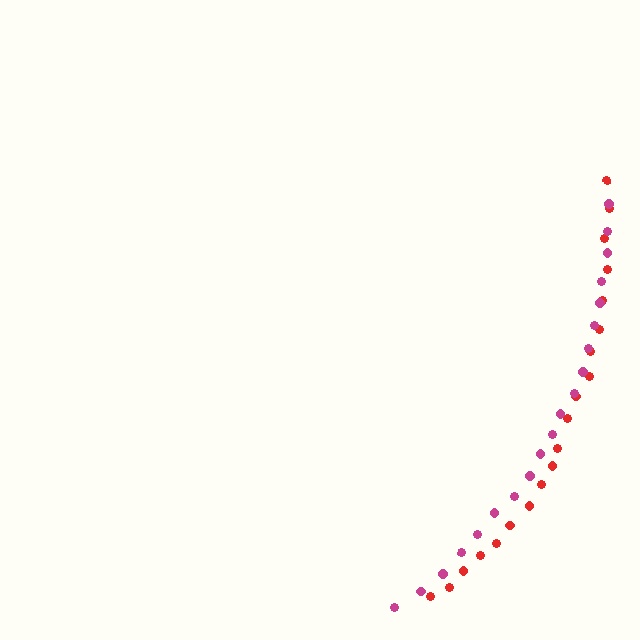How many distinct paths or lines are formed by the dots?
There are 2 distinct paths.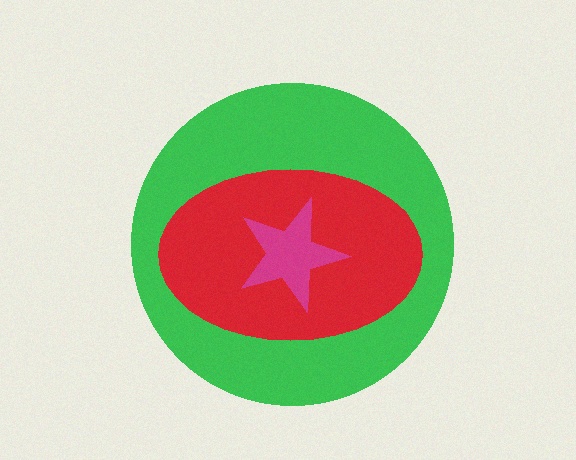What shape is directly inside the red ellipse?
The magenta star.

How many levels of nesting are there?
3.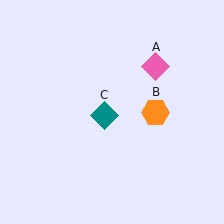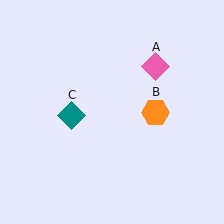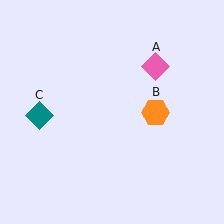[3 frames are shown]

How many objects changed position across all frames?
1 object changed position: teal diamond (object C).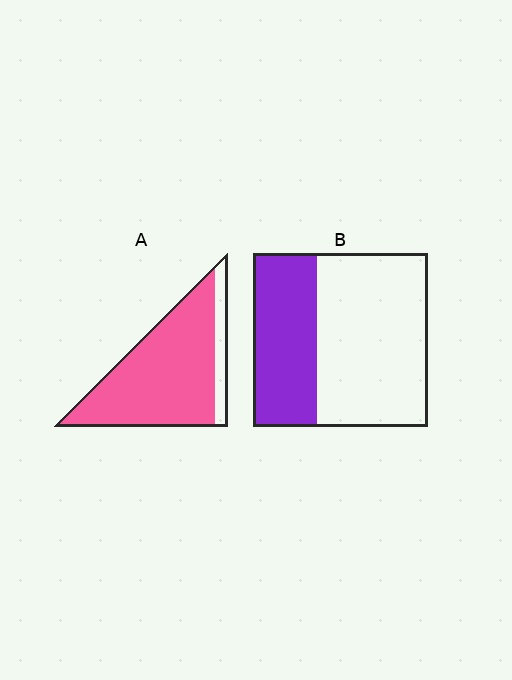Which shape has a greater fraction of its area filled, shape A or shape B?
Shape A.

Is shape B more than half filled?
No.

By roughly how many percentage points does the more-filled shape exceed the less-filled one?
By roughly 50 percentage points (A over B).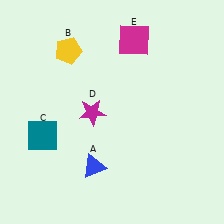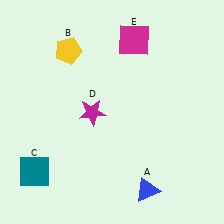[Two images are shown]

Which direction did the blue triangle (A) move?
The blue triangle (A) moved right.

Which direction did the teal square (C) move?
The teal square (C) moved down.